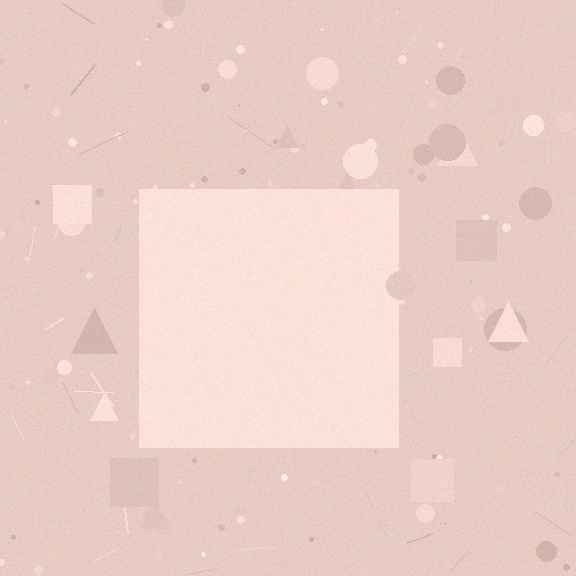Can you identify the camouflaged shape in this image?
The camouflaged shape is a square.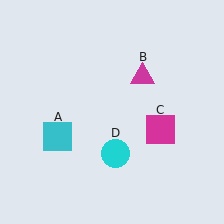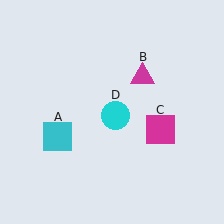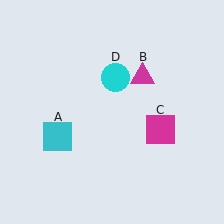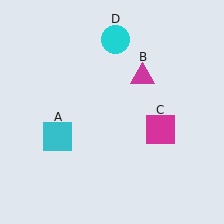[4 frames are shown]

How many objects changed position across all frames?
1 object changed position: cyan circle (object D).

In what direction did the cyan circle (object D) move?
The cyan circle (object D) moved up.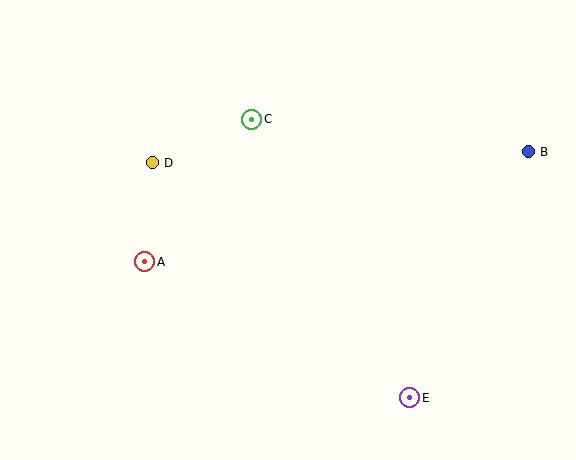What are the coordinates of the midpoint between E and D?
The midpoint between E and D is at (281, 280).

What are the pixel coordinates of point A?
Point A is at (145, 262).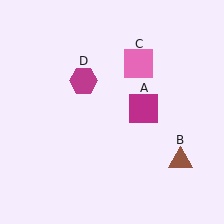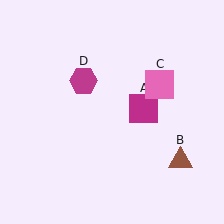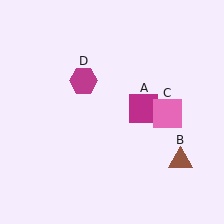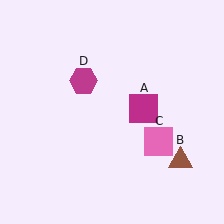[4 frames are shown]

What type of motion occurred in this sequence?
The pink square (object C) rotated clockwise around the center of the scene.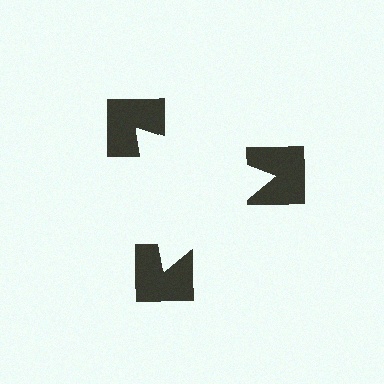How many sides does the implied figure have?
3 sides.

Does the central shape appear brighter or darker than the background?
It typically appears slightly brighter than the background, even though no actual brightness change is drawn.